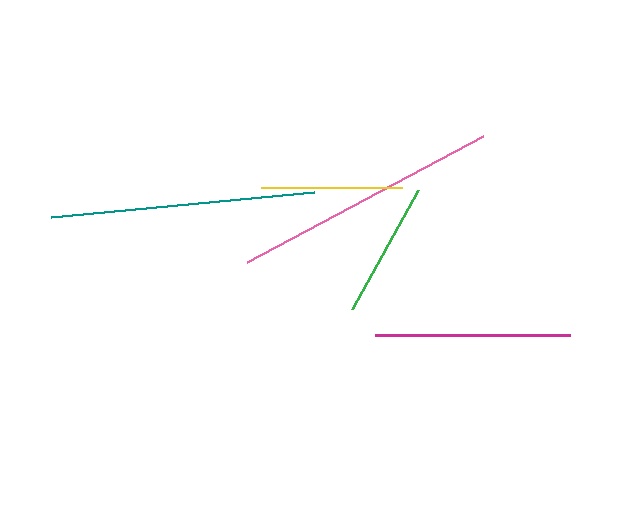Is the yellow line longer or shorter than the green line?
The yellow line is longer than the green line.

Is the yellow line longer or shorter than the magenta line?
The magenta line is longer than the yellow line.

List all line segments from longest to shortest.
From longest to shortest: pink, teal, magenta, yellow, green.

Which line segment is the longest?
The pink line is the longest at approximately 267 pixels.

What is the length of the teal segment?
The teal segment is approximately 264 pixels long.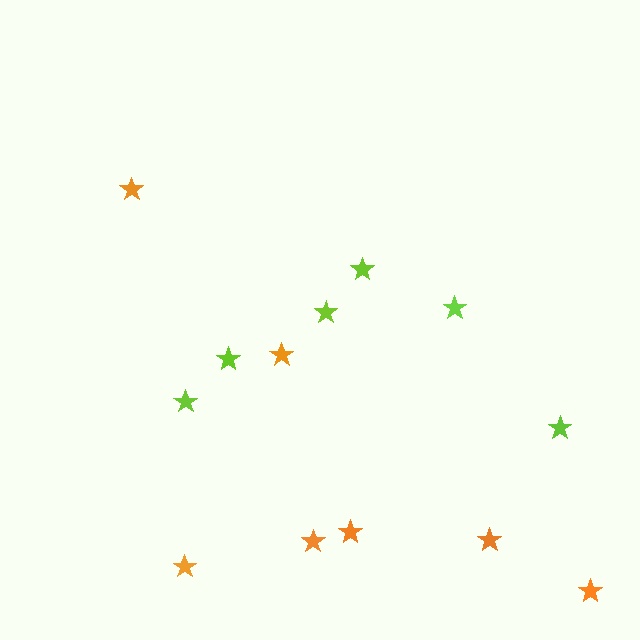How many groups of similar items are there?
There are 2 groups: one group of orange stars (7) and one group of lime stars (6).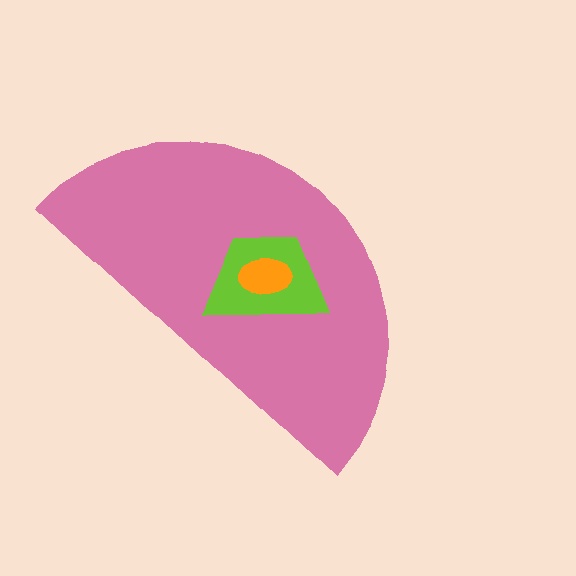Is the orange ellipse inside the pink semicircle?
Yes.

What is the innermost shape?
The orange ellipse.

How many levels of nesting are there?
3.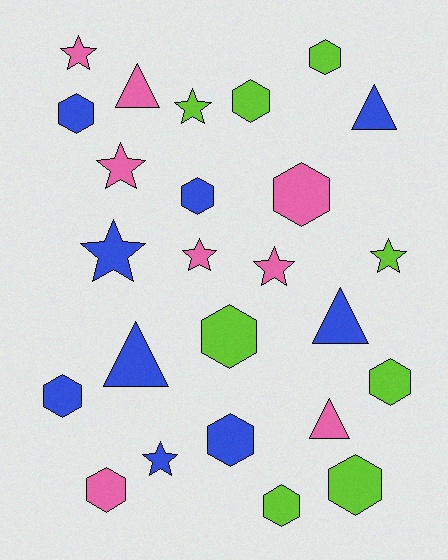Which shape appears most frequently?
Hexagon, with 12 objects.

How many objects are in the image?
There are 25 objects.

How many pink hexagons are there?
There are 2 pink hexagons.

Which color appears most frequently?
Blue, with 9 objects.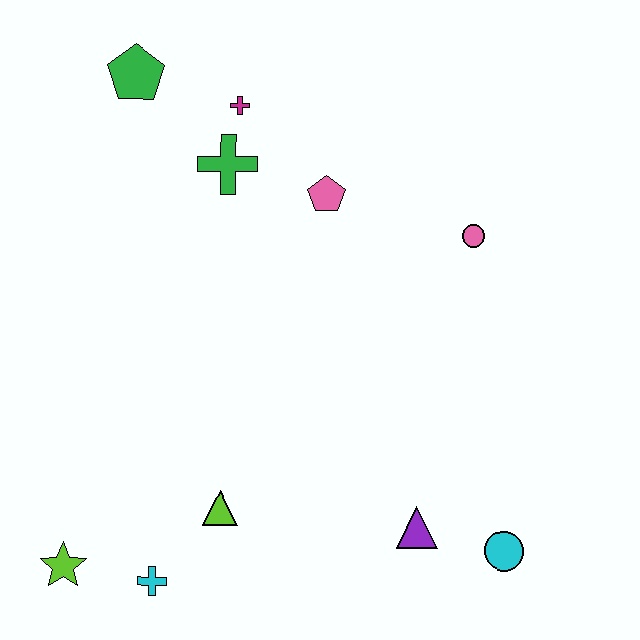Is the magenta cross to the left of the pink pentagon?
Yes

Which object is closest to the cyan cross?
The lime star is closest to the cyan cross.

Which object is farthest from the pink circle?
The lime star is farthest from the pink circle.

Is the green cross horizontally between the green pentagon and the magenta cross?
Yes